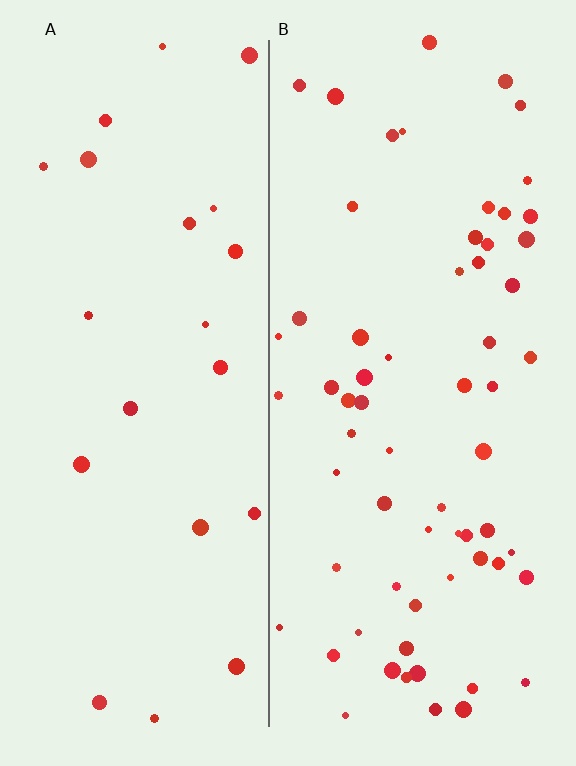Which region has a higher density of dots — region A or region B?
B (the right).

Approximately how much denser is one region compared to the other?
Approximately 2.9× — region B over region A.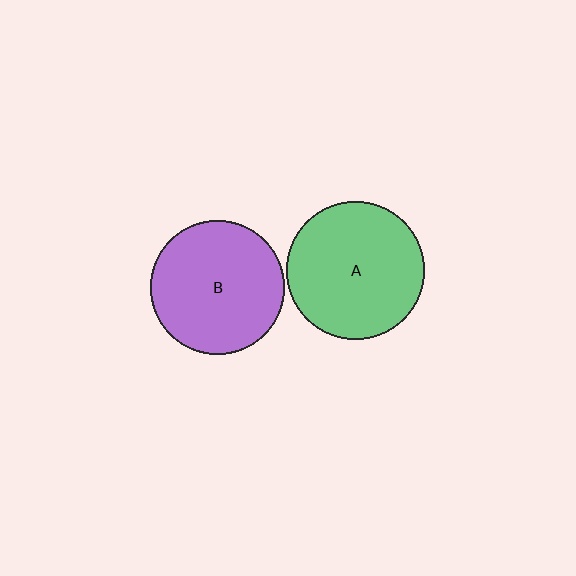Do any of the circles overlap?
No, none of the circles overlap.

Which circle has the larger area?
Circle A (green).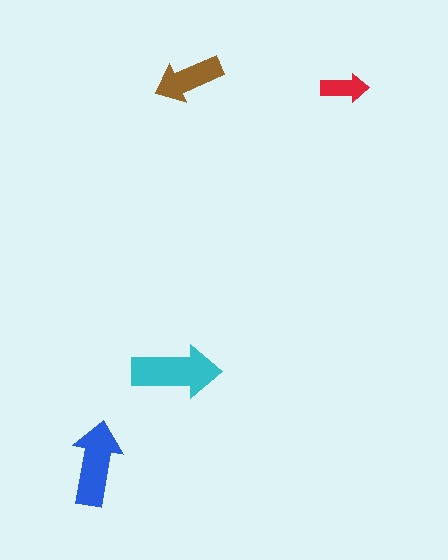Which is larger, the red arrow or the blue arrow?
The blue one.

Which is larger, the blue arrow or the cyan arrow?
The cyan one.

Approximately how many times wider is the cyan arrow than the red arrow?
About 2 times wider.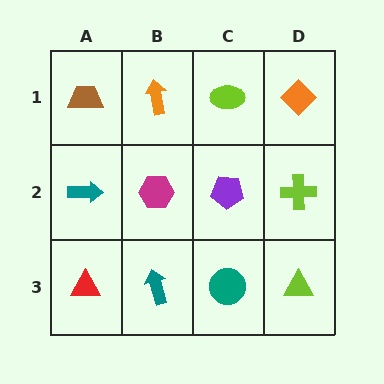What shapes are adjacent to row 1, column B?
A magenta hexagon (row 2, column B), a brown trapezoid (row 1, column A), a lime ellipse (row 1, column C).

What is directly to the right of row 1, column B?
A lime ellipse.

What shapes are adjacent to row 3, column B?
A magenta hexagon (row 2, column B), a red triangle (row 3, column A), a teal circle (row 3, column C).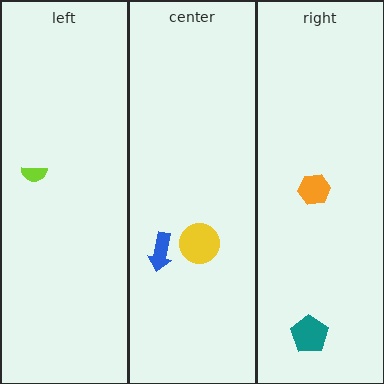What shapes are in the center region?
The yellow circle, the blue arrow.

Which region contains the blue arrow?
The center region.